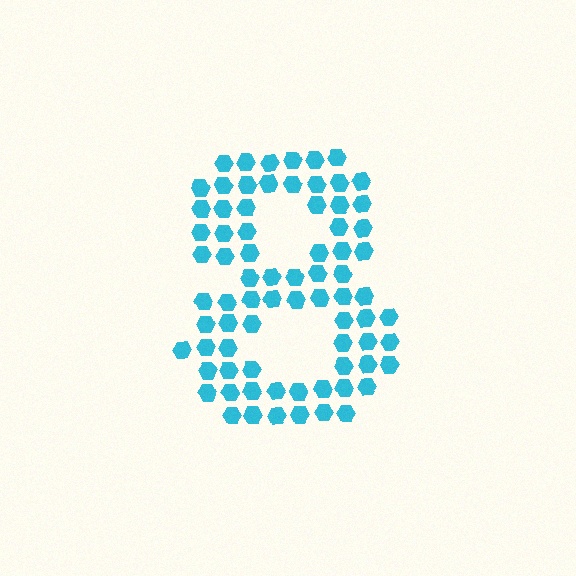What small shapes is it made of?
It is made of small hexagons.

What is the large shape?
The large shape is the digit 8.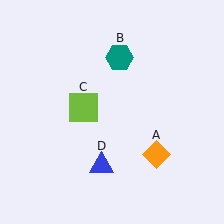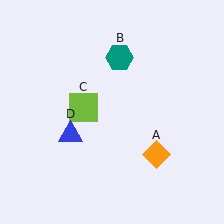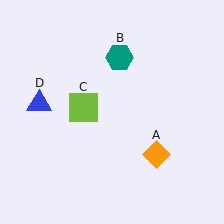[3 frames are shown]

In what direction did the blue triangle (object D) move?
The blue triangle (object D) moved up and to the left.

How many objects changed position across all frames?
1 object changed position: blue triangle (object D).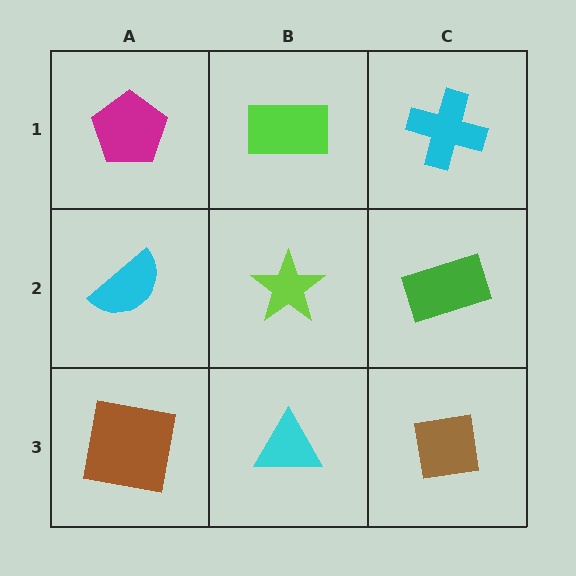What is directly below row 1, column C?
A green rectangle.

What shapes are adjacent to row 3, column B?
A lime star (row 2, column B), a brown square (row 3, column A), a brown square (row 3, column C).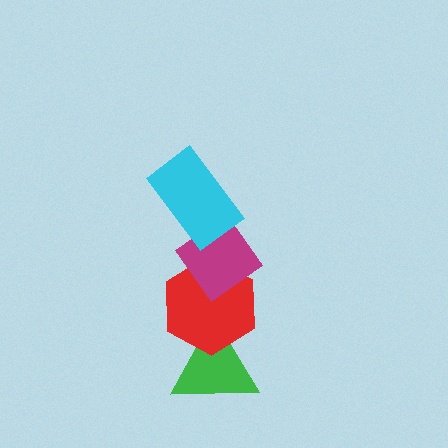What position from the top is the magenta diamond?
The magenta diamond is 2nd from the top.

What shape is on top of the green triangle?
The red hexagon is on top of the green triangle.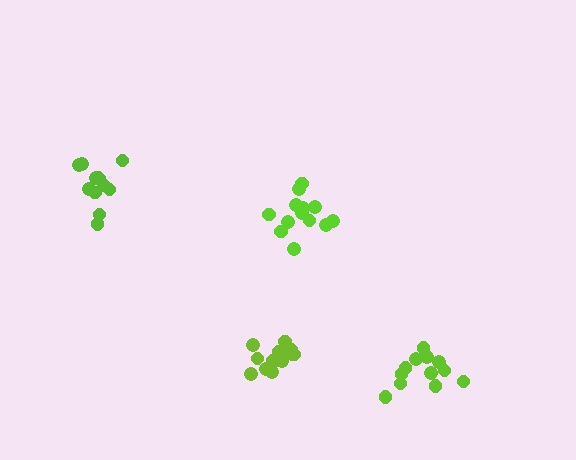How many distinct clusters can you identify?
There are 4 distinct clusters.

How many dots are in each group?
Group 1: 13 dots, Group 2: 12 dots, Group 3: 12 dots, Group 4: 13 dots (50 total).